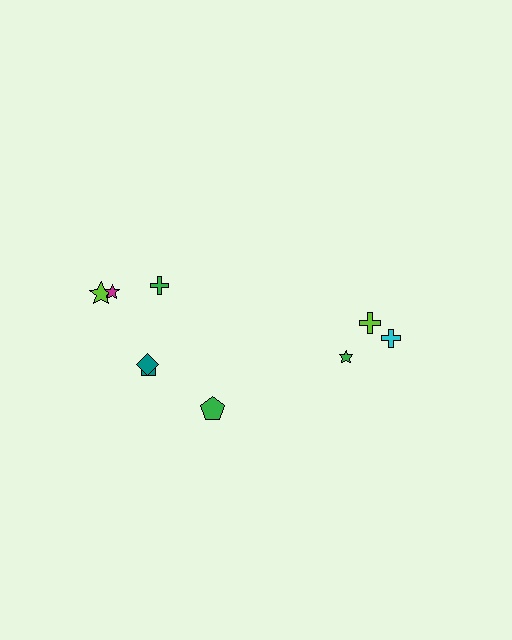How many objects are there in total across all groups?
There are 9 objects.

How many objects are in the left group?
There are 6 objects.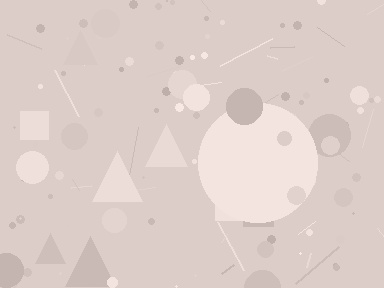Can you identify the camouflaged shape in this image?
The camouflaged shape is a circle.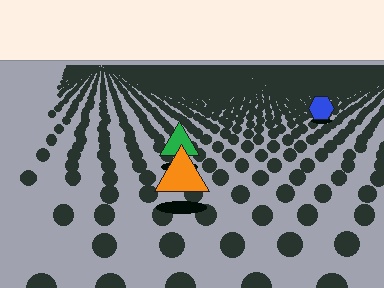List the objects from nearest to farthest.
From nearest to farthest: the orange triangle, the green triangle, the blue hexagon.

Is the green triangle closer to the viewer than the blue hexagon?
Yes. The green triangle is closer — you can tell from the texture gradient: the ground texture is coarser near it.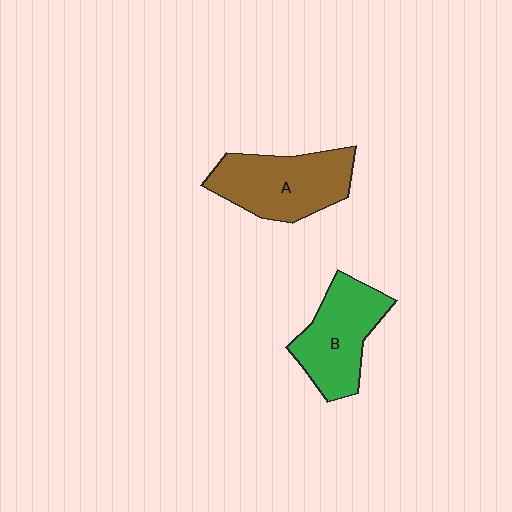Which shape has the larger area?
Shape A (brown).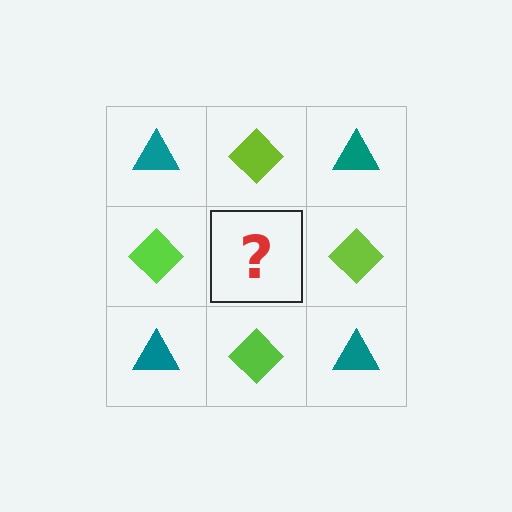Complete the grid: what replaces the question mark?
The question mark should be replaced with a teal triangle.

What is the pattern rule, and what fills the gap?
The rule is that it alternates teal triangle and lime diamond in a checkerboard pattern. The gap should be filled with a teal triangle.